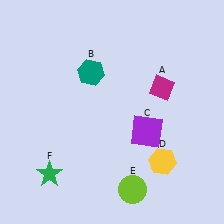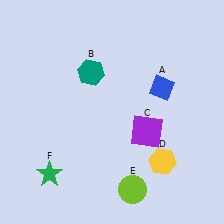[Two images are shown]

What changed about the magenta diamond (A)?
In Image 1, A is magenta. In Image 2, it changed to blue.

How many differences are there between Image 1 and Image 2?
There is 1 difference between the two images.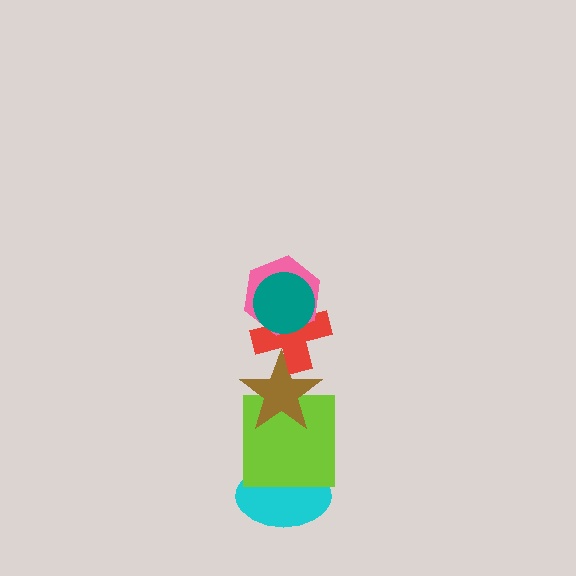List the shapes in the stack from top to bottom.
From top to bottom: the teal circle, the pink hexagon, the red cross, the brown star, the lime square, the cyan ellipse.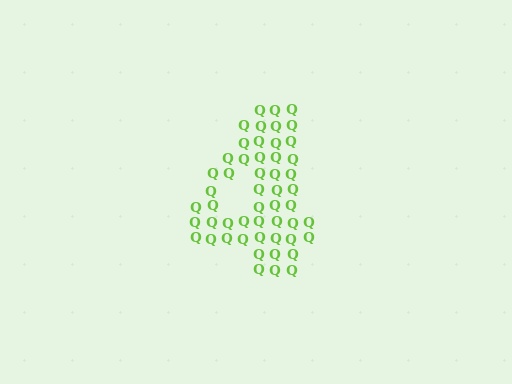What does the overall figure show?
The overall figure shows the digit 4.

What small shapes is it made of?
It is made of small letter Q's.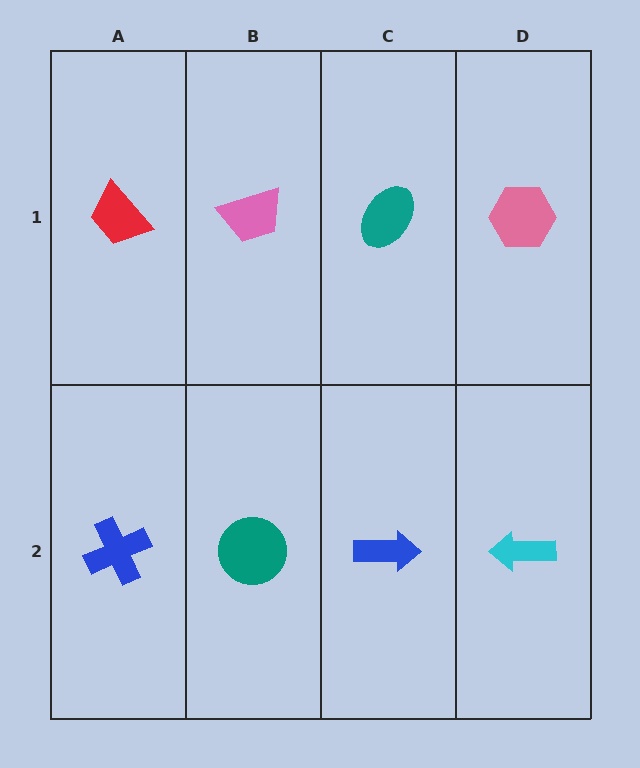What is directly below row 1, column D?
A cyan arrow.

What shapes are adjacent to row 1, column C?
A blue arrow (row 2, column C), a pink trapezoid (row 1, column B), a pink hexagon (row 1, column D).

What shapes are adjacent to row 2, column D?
A pink hexagon (row 1, column D), a blue arrow (row 2, column C).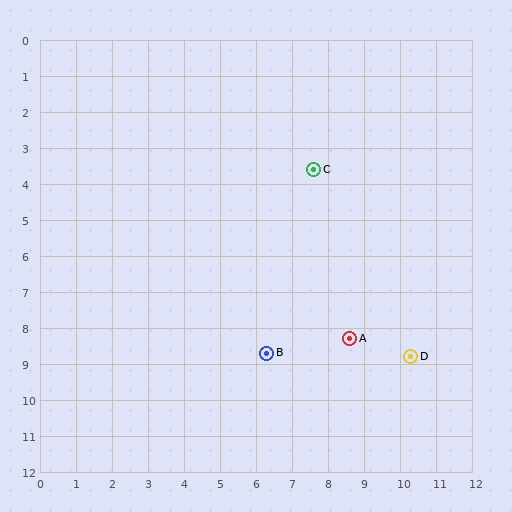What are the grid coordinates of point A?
Point A is at approximately (8.6, 8.3).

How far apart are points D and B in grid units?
Points D and B are about 4.0 grid units apart.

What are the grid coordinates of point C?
Point C is at approximately (7.6, 3.6).